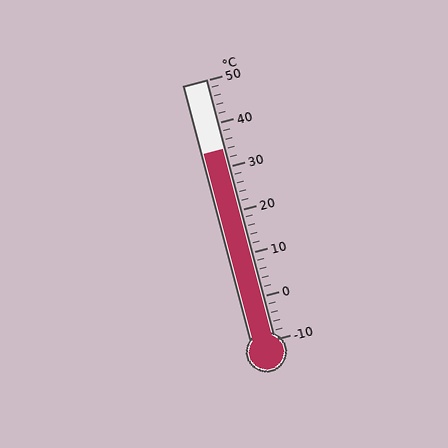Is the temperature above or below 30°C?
The temperature is above 30°C.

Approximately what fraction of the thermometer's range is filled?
The thermometer is filled to approximately 75% of its range.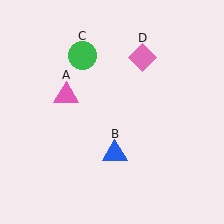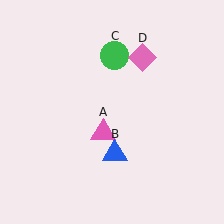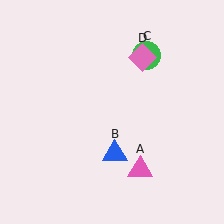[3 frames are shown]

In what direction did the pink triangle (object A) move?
The pink triangle (object A) moved down and to the right.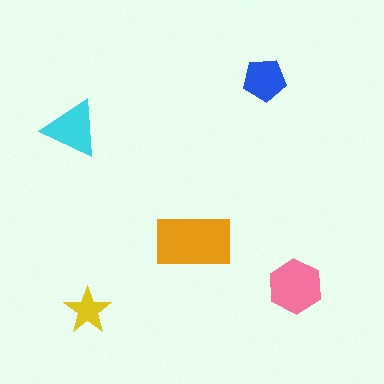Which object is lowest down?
The yellow star is bottommost.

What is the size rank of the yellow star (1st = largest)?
5th.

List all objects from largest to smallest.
The orange rectangle, the pink hexagon, the cyan triangle, the blue pentagon, the yellow star.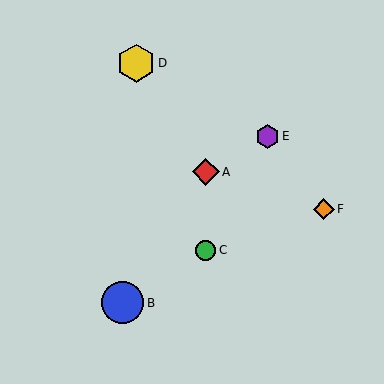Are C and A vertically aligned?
Yes, both are at x≈206.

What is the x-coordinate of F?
Object F is at x≈324.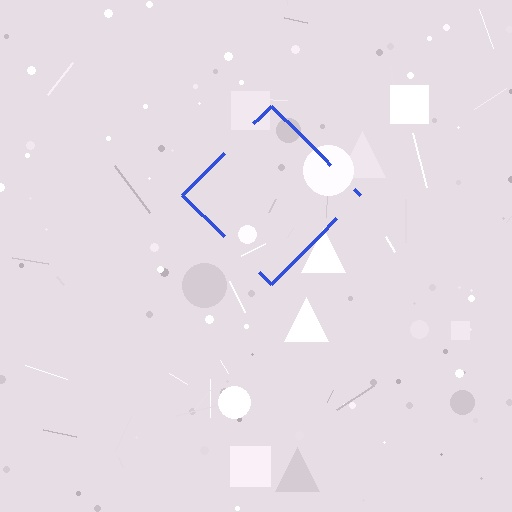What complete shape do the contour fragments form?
The contour fragments form a diamond.